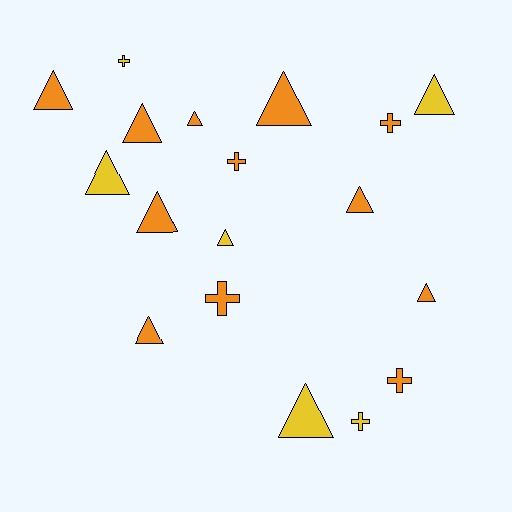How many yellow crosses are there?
There are 2 yellow crosses.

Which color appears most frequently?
Orange, with 12 objects.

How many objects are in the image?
There are 18 objects.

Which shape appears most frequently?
Triangle, with 12 objects.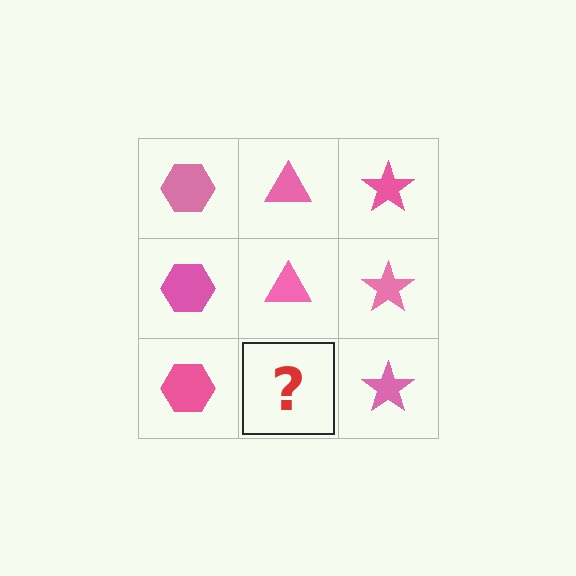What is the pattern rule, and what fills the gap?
The rule is that each column has a consistent shape. The gap should be filled with a pink triangle.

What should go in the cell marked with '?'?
The missing cell should contain a pink triangle.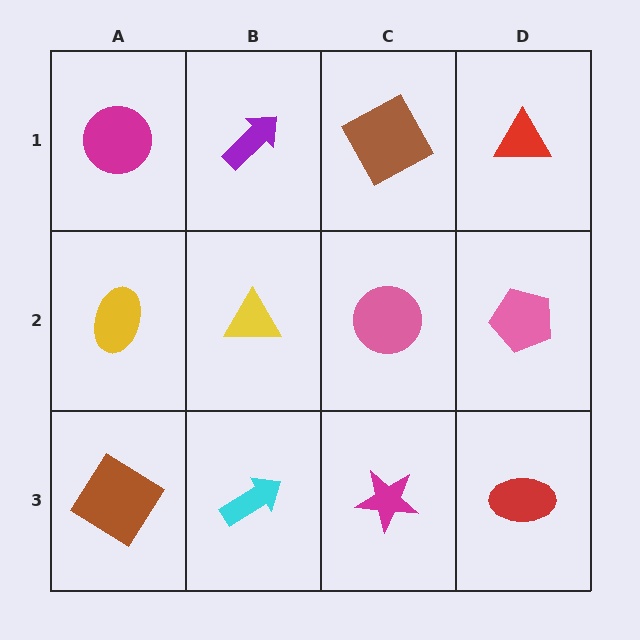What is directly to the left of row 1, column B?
A magenta circle.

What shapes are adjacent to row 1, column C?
A pink circle (row 2, column C), a purple arrow (row 1, column B), a red triangle (row 1, column D).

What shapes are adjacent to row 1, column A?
A yellow ellipse (row 2, column A), a purple arrow (row 1, column B).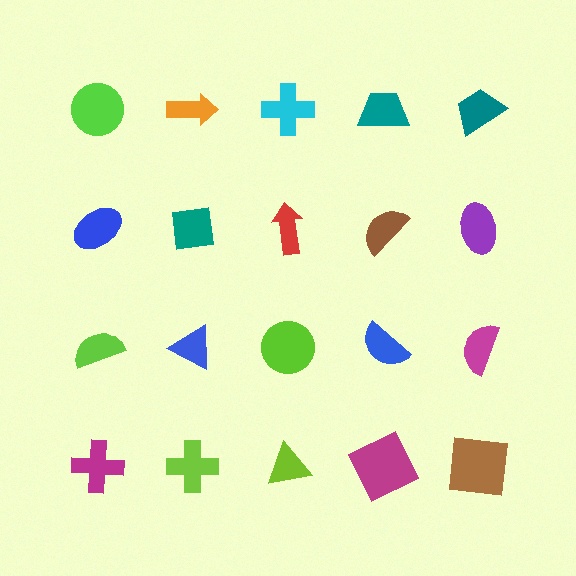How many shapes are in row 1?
5 shapes.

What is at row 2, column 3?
A red arrow.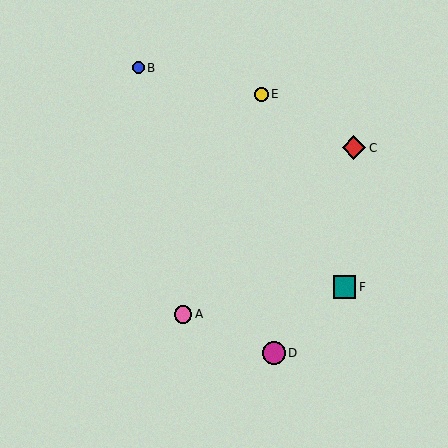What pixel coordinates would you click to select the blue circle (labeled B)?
Click at (138, 68) to select the blue circle B.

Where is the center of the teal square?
The center of the teal square is at (344, 287).